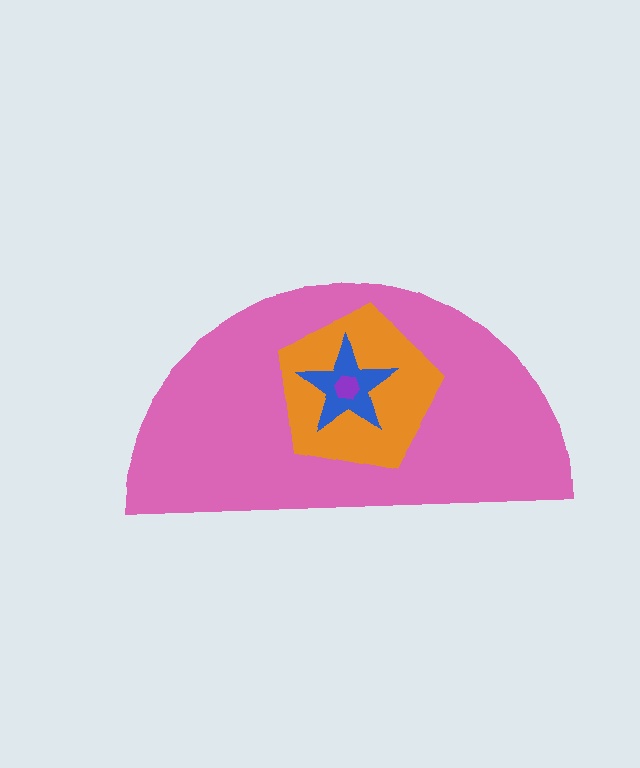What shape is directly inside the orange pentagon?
The blue star.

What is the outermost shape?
The pink semicircle.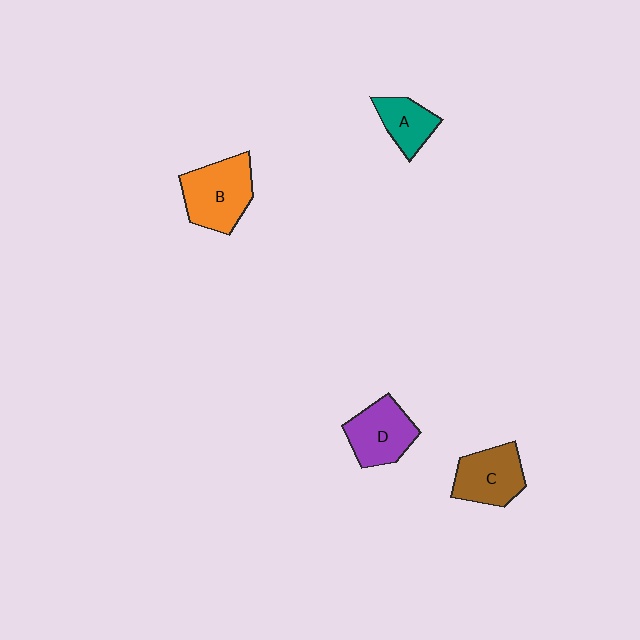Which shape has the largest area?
Shape B (orange).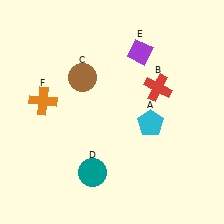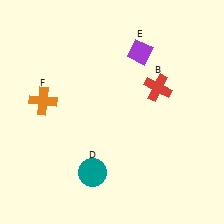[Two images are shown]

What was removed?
The brown circle (C), the cyan pentagon (A) were removed in Image 2.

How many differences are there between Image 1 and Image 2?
There are 2 differences between the two images.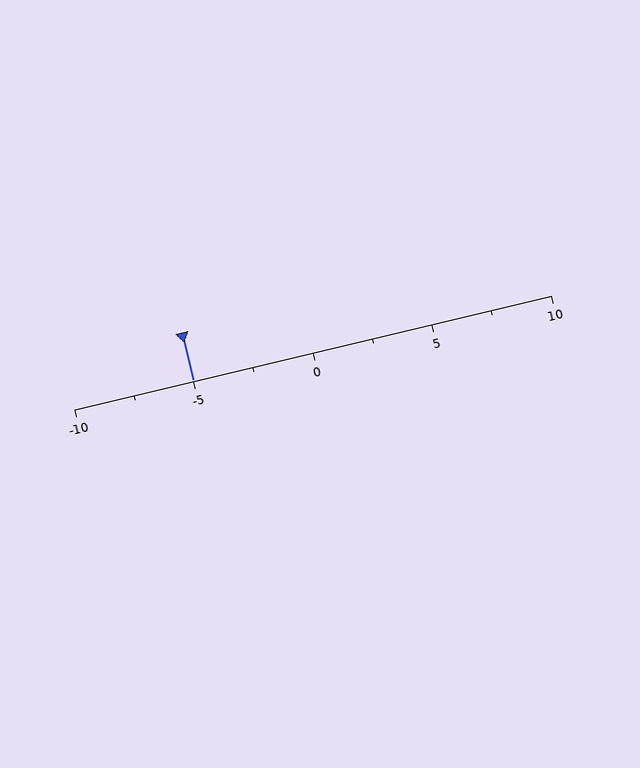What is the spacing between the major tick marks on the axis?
The major ticks are spaced 5 apart.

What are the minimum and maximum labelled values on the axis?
The axis runs from -10 to 10.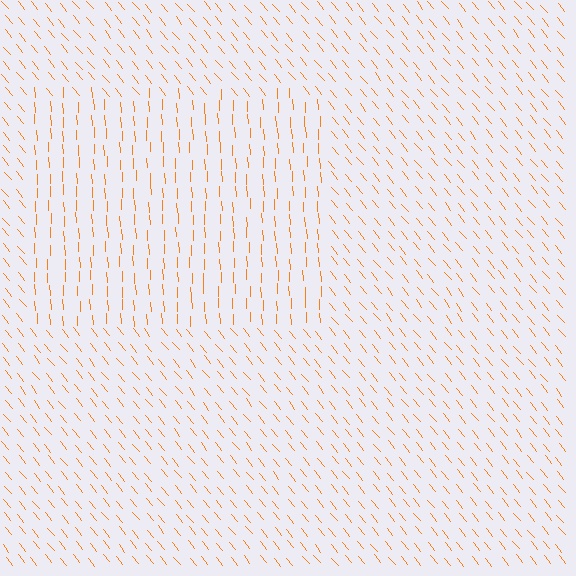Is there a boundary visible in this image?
Yes, there is a texture boundary formed by a change in line orientation.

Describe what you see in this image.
The image is filled with small orange line segments. A rectangle region in the image has lines oriented differently from the surrounding lines, creating a visible texture boundary.